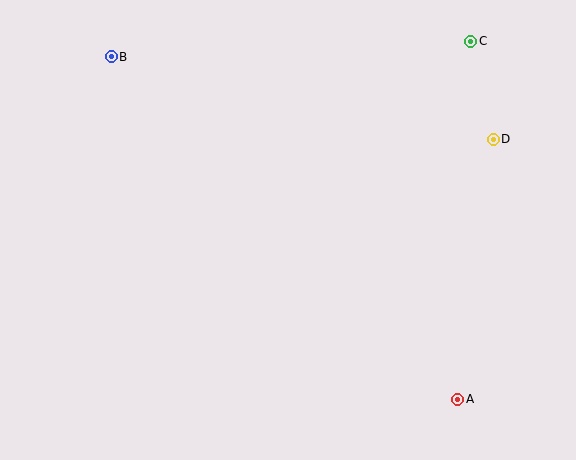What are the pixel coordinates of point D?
Point D is at (493, 139).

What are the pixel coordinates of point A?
Point A is at (458, 399).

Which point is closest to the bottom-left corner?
Point B is closest to the bottom-left corner.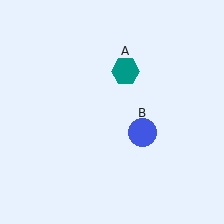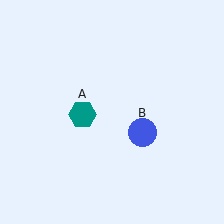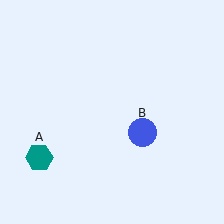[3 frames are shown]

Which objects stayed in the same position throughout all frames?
Blue circle (object B) remained stationary.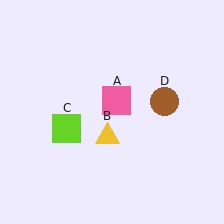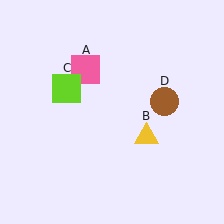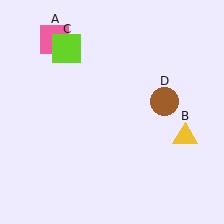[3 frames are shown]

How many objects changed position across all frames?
3 objects changed position: pink square (object A), yellow triangle (object B), lime square (object C).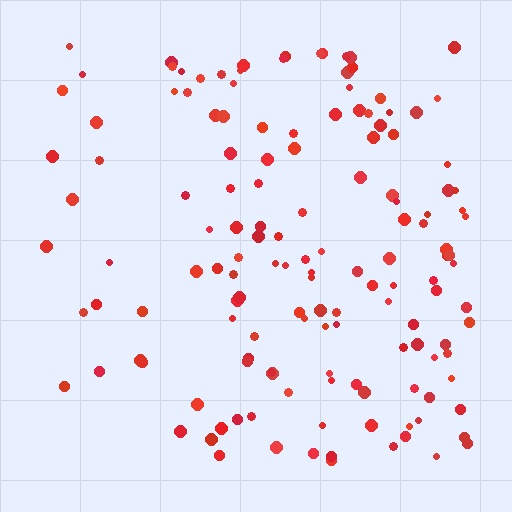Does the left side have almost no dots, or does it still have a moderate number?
Still a moderate number, just noticeably fewer than the right.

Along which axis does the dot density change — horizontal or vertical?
Horizontal.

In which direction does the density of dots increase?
From left to right, with the right side densest.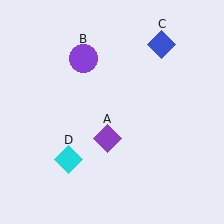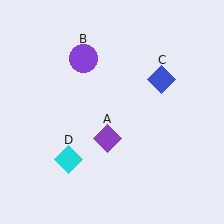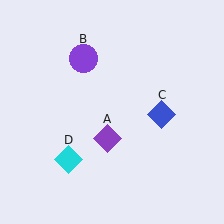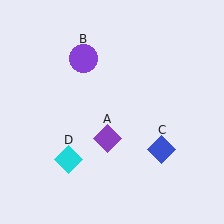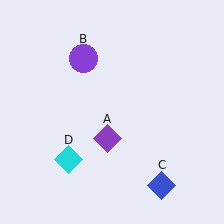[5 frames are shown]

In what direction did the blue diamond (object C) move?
The blue diamond (object C) moved down.